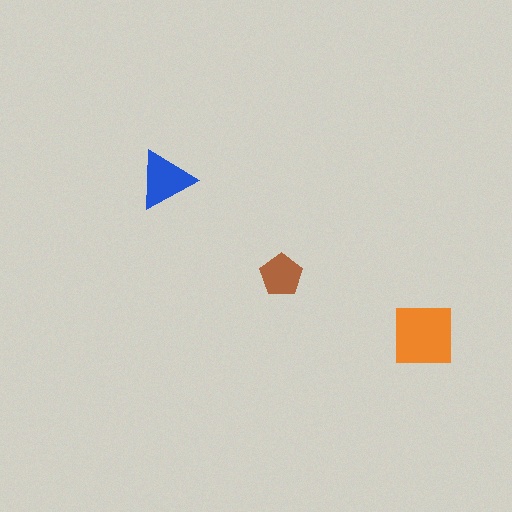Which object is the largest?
The orange square.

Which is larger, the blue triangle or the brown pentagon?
The blue triangle.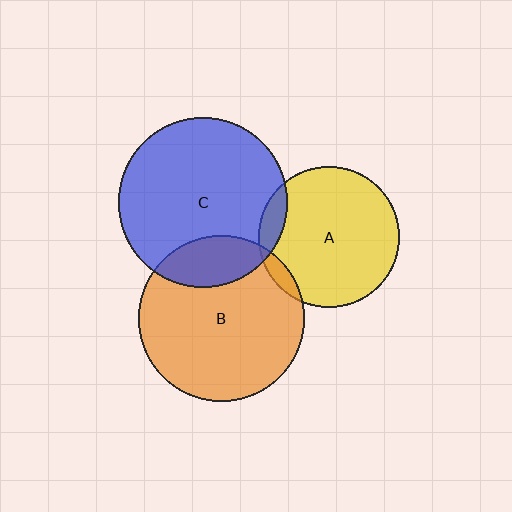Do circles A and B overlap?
Yes.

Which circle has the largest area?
Circle C (blue).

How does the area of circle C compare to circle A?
Approximately 1.4 times.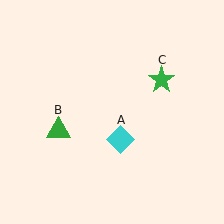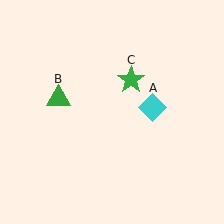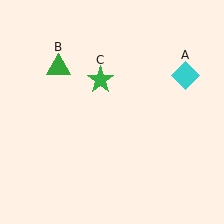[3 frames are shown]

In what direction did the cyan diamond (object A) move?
The cyan diamond (object A) moved up and to the right.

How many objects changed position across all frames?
3 objects changed position: cyan diamond (object A), green triangle (object B), green star (object C).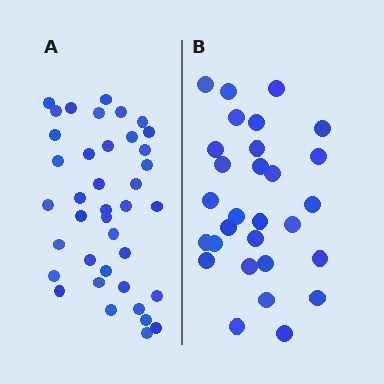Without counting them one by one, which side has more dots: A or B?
Region A (the left region) has more dots.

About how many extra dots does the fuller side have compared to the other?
Region A has roughly 10 or so more dots than region B.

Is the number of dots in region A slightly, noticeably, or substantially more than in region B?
Region A has noticeably more, but not dramatically so. The ratio is roughly 1.3 to 1.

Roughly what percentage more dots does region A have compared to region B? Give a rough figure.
About 35% more.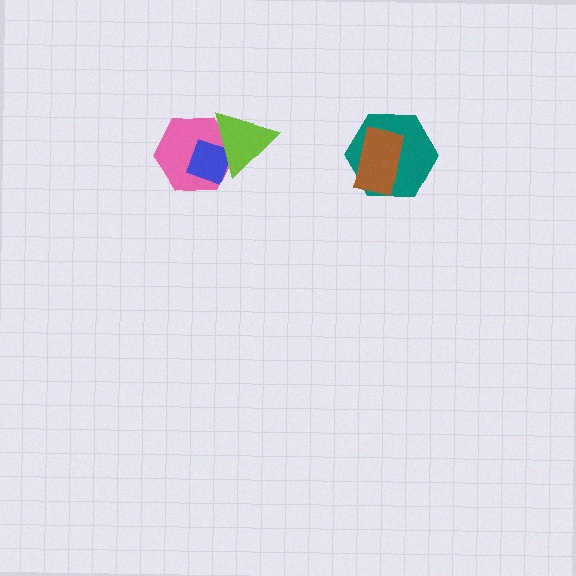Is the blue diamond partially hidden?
Yes, it is partially covered by another shape.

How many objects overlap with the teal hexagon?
1 object overlaps with the teal hexagon.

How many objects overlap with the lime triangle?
2 objects overlap with the lime triangle.